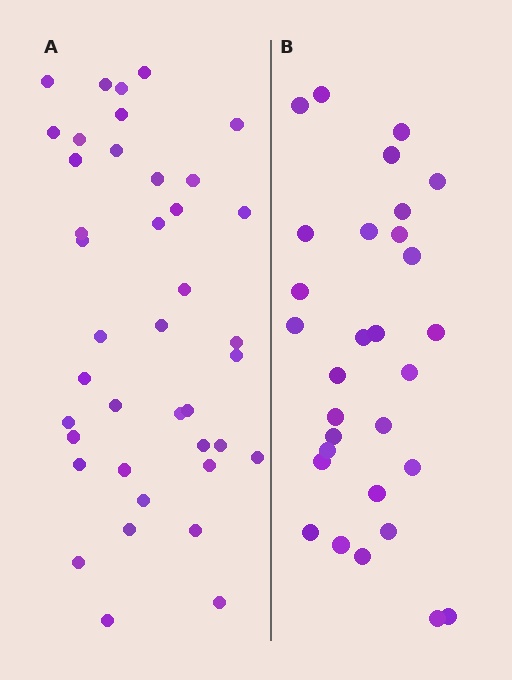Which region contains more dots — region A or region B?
Region A (the left region) has more dots.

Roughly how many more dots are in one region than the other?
Region A has roughly 10 or so more dots than region B.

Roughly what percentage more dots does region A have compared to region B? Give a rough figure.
About 35% more.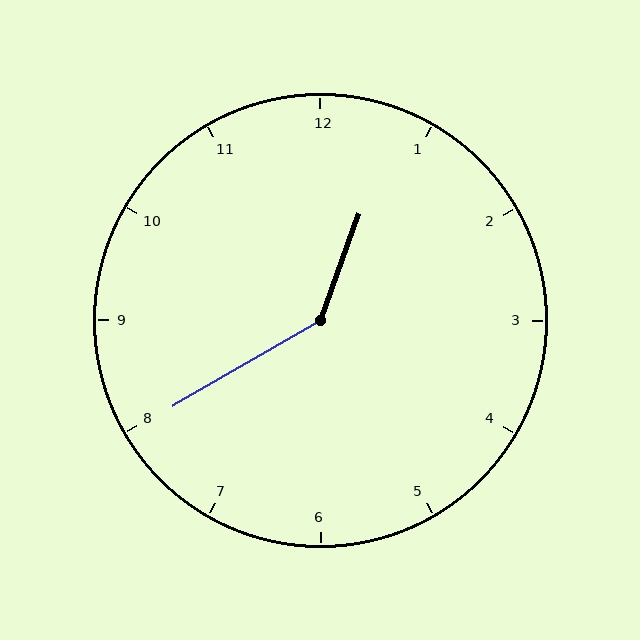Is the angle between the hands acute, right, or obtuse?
It is obtuse.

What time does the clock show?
12:40.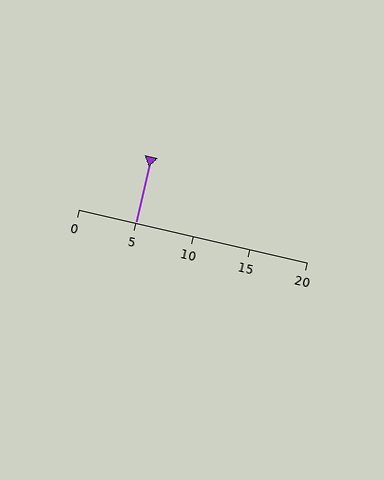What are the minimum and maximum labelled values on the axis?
The axis runs from 0 to 20.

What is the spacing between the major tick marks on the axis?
The major ticks are spaced 5 apart.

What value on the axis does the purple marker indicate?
The marker indicates approximately 5.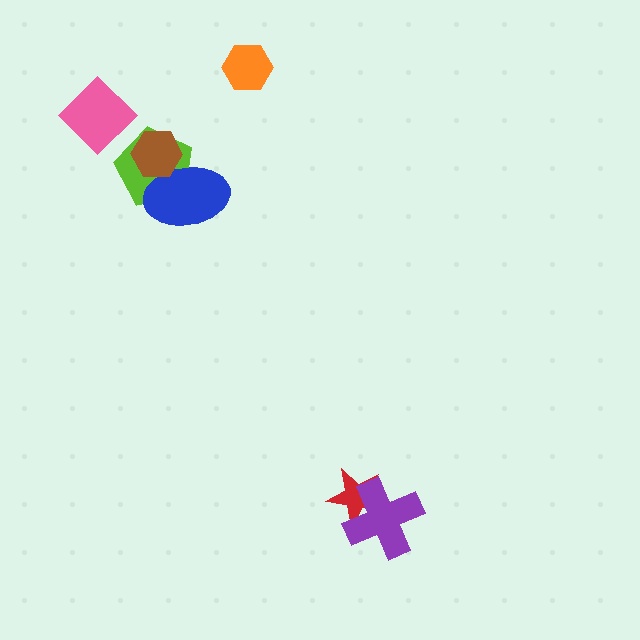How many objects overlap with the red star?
1 object overlaps with the red star.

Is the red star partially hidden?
Yes, it is partially covered by another shape.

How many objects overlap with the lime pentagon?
2 objects overlap with the lime pentagon.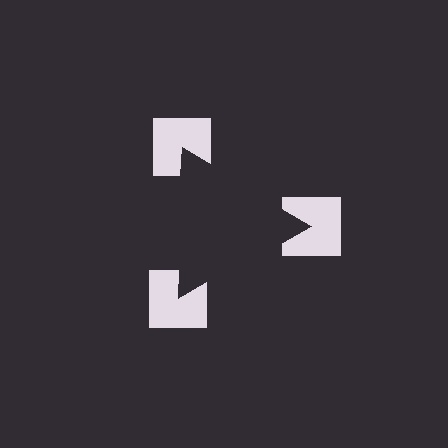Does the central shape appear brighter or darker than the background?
It typically appears slightly darker than the background, even though no actual brightness change is drawn.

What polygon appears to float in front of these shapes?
An illusory triangle — its edges are inferred from the aligned wedge cuts in the notched squares, not physically drawn.